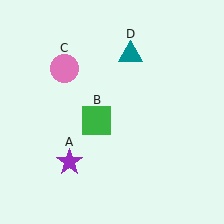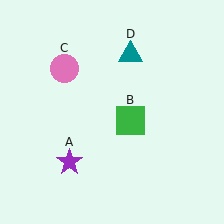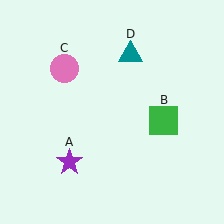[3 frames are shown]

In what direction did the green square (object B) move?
The green square (object B) moved right.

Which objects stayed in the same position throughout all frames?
Purple star (object A) and pink circle (object C) and teal triangle (object D) remained stationary.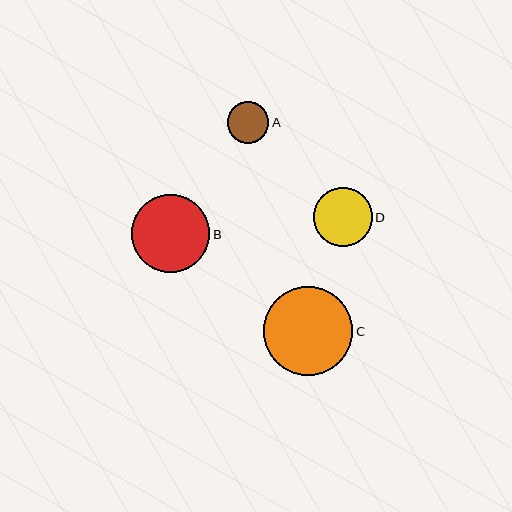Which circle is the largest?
Circle C is the largest with a size of approximately 89 pixels.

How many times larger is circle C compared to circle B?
Circle C is approximately 1.1 times the size of circle B.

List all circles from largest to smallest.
From largest to smallest: C, B, D, A.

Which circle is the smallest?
Circle A is the smallest with a size of approximately 42 pixels.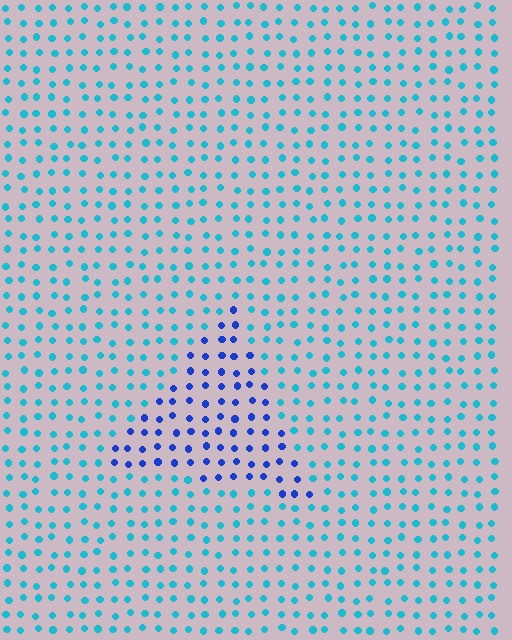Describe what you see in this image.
The image is filled with small cyan elements in a uniform arrangement. A triangle-shaped region is visible where the elements are tinted to a slightly different hue, forming a subtle color boundary.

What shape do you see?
I see a triangle.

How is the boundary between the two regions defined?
The boundary is defined purely by a slight shift in hue (about 42 degrees). Spacing, size, and orientation are identical on both sides.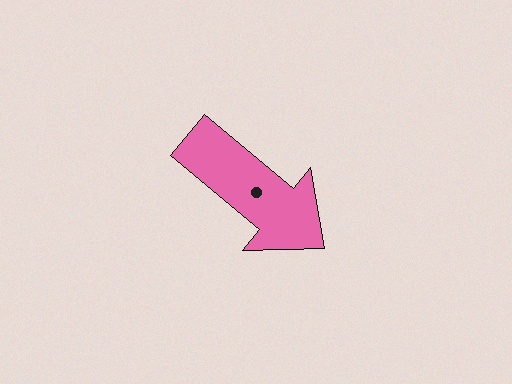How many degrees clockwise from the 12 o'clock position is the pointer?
Approximately 129 degrees.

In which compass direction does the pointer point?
Southeast.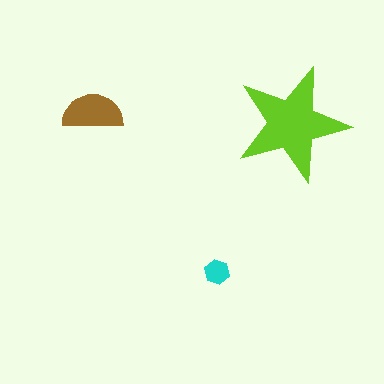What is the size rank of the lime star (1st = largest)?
1st.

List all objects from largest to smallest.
The lime star, the brown semicircle, the cyan hexagon.